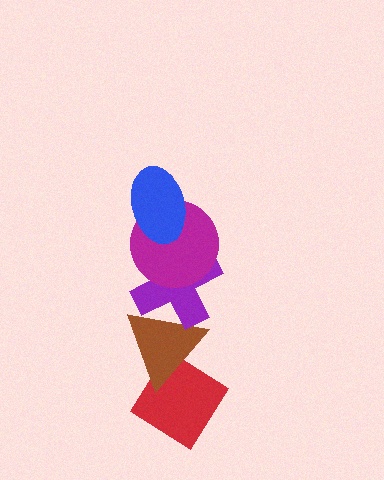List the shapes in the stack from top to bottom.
From top to bottom: the blue ellipse, the magenta circle, the purple cross, the brown triangle, the red diamond.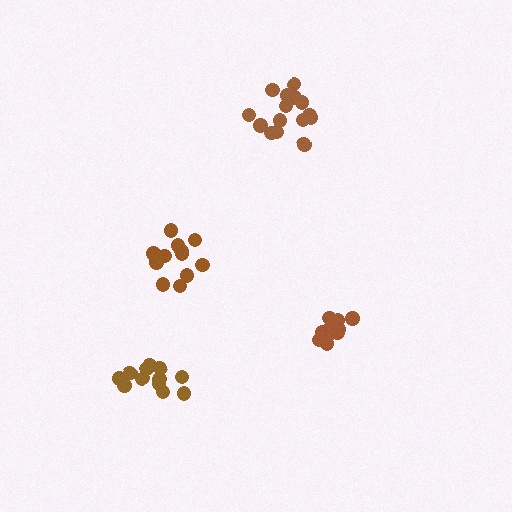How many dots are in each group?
Group 1: 13 dots, Group 2: 12 dots, Group 3: 12 dots, Group 4: 15 dots (52 total).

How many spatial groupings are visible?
There are 4 spatial groupings.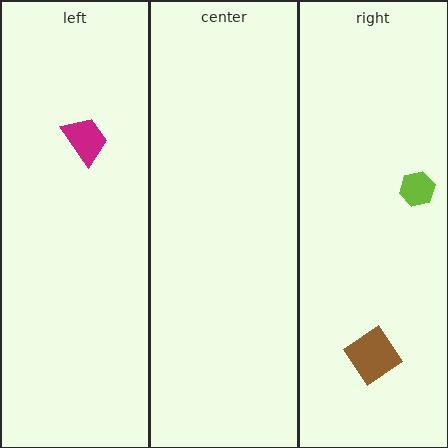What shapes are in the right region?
The lime hexagon, the brown diamond.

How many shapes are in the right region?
2.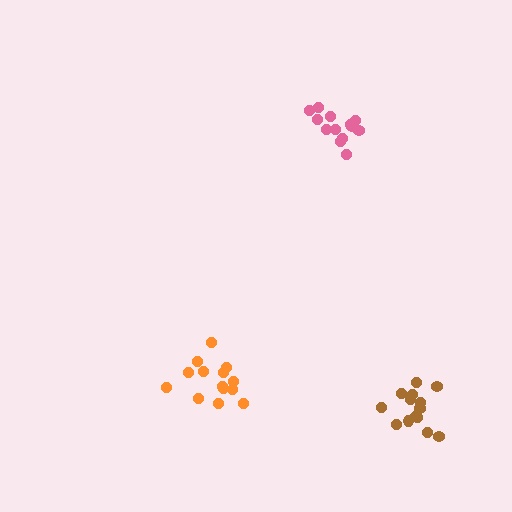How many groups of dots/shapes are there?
There are 3 groups.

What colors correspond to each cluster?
The clusters are colored: brown, orange, pink.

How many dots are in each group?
Group 1: 14 dots, Group 2: 14 dots, Group 3: 14 dots (42 total).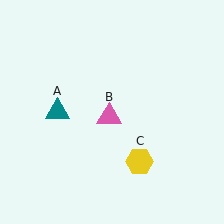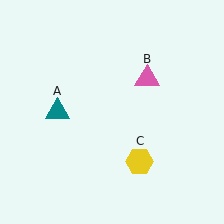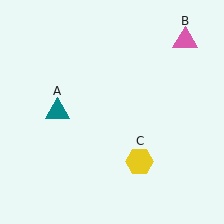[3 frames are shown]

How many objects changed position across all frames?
1 object changed position: pink triangle (object B).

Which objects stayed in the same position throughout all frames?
Teal triangle (object A) and yellow hexagon (object C) remained stationary.